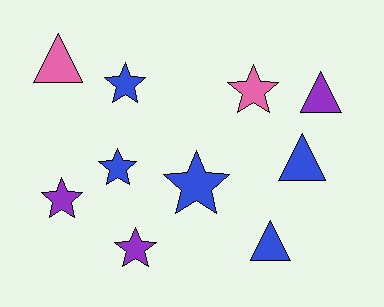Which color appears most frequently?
Blue, with 5 objects.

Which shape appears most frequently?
Star, with 6 objects.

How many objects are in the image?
There are 10 objects.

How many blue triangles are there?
There are 2 blue triangles.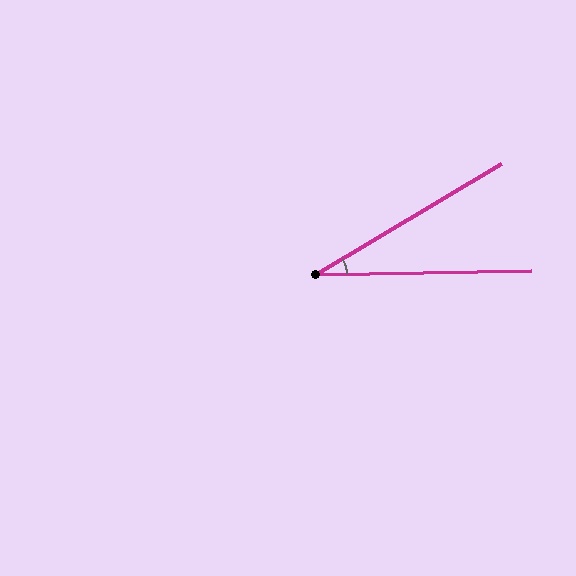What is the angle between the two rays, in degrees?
Approximately 30 degrees.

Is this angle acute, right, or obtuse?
It is acute.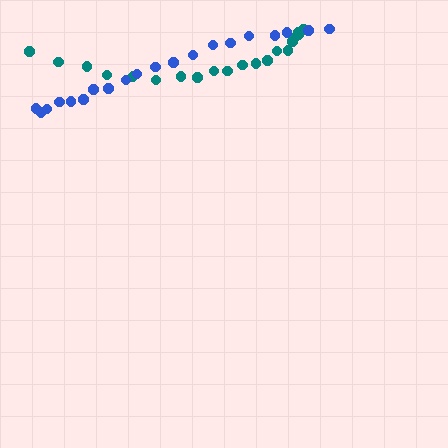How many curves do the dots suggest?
There are 2 distinct paths.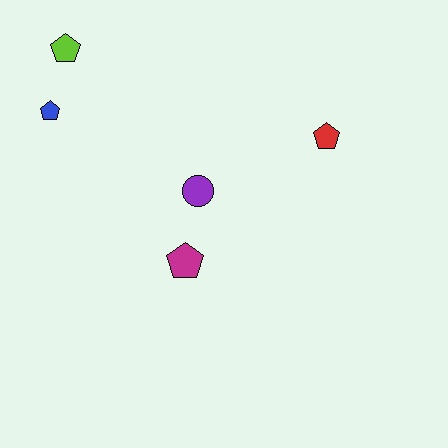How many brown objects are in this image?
There are no brown objects.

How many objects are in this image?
There are 5 objects.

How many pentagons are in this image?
There are 4 pentagons.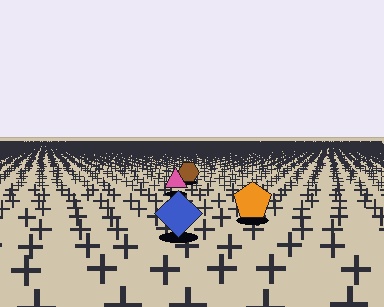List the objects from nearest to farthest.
From nearest to farthest: the blue diamond, the orange pentagon, the pink triangle, the brown hexagon.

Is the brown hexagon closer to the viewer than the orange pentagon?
No. The orange pentagon is closer — you can tell from the texture gradient: the ground texture is coarser near it.